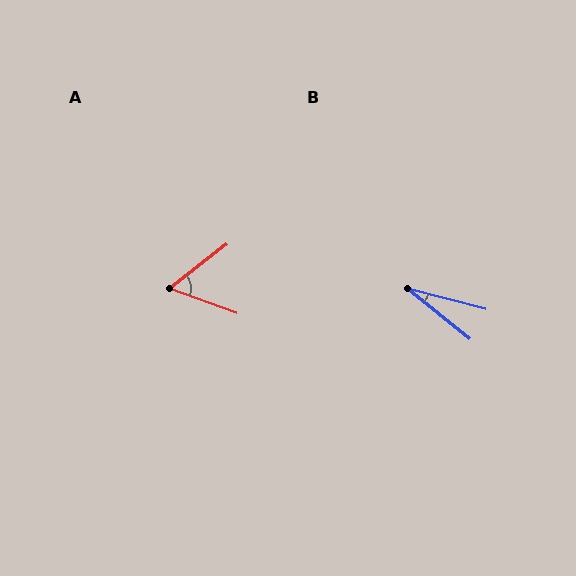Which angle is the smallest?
B, at approximately 25 degrees.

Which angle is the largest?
A, at approximately 58 degrees.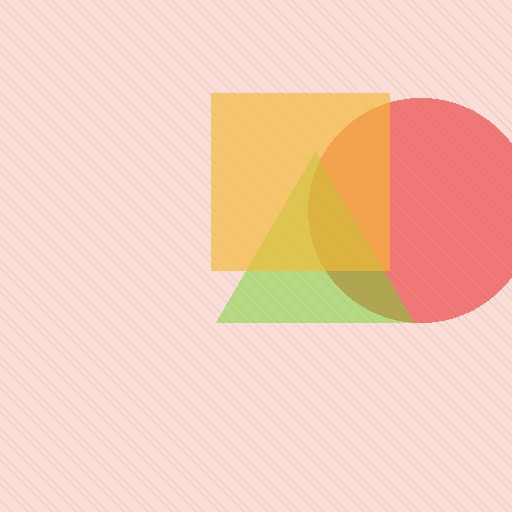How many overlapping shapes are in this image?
There are 3 overlapping shapes in the image.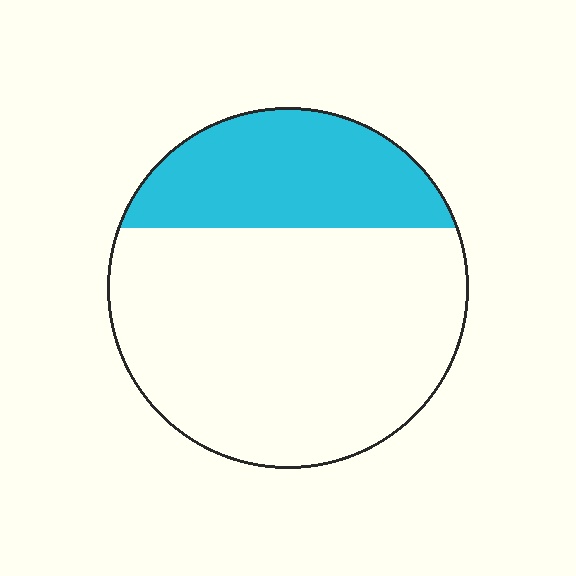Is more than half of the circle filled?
No.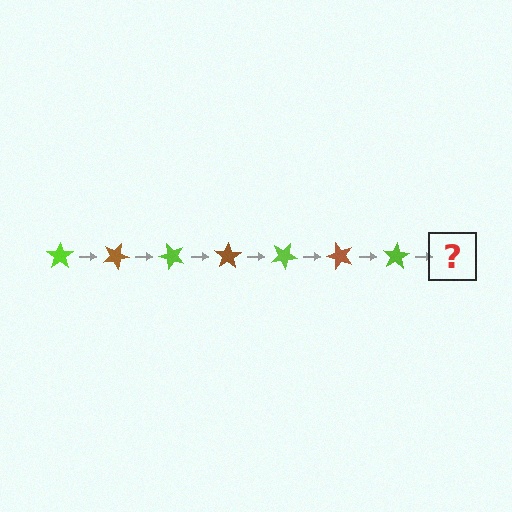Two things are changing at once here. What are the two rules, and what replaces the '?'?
The two rules are that it rotates 25 degrees each step and the color cycles through lime and brown. The '?' should be a brown star, rotated 175 degrees from the start.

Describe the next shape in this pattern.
It should be a brown star, rotated 175 degrees from the start.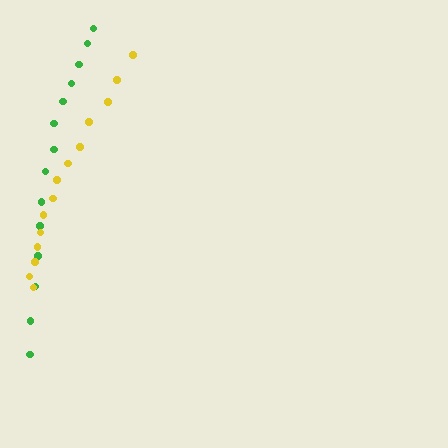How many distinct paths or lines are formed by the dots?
There are 2 distinct paths.